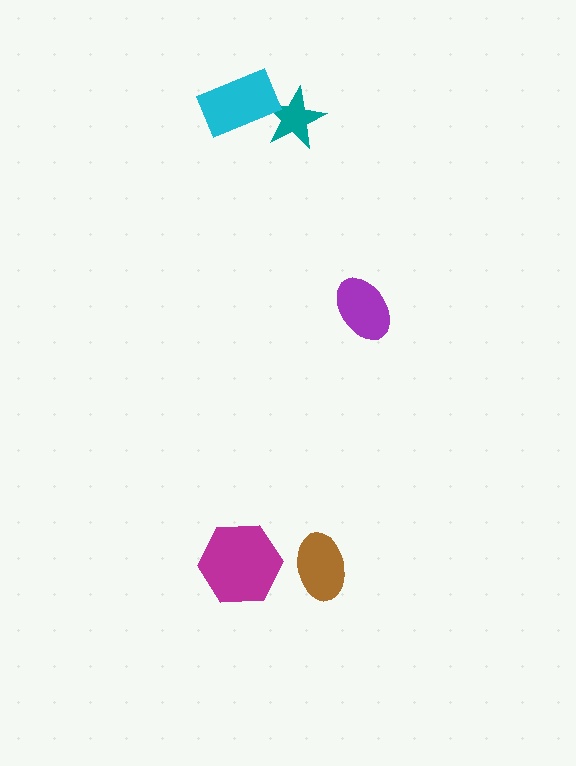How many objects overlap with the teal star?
1 object overlaps with the teal star.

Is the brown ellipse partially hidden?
No, no other shape covers it.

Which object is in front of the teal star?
The cyan rectangle is in front of the teal star.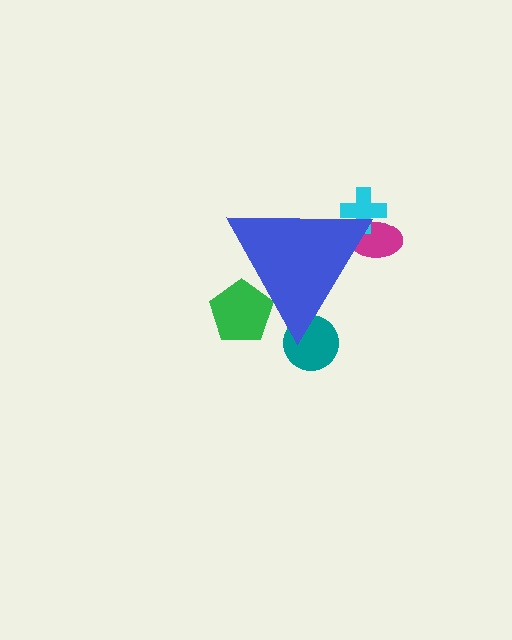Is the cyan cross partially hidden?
Yes, the cyan cross is partially hidden behind the blue triangle.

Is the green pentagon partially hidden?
Yes, the green pentagon is partially hidden behind the blue triangle.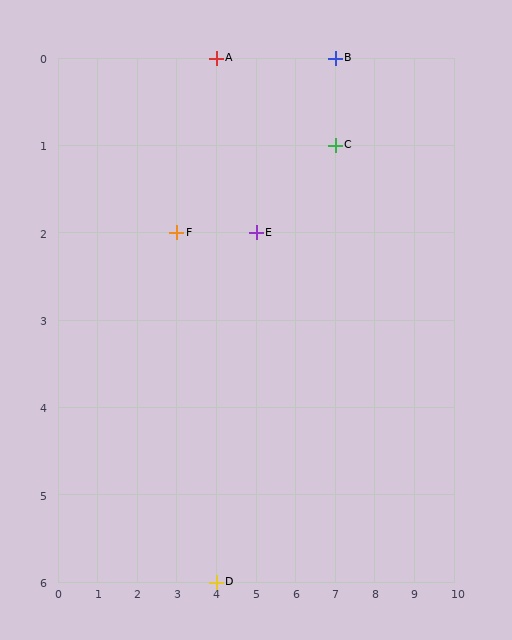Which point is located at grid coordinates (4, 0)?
Point A is at (4, 0).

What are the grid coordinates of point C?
Point C is at grid coordinates (7, 1).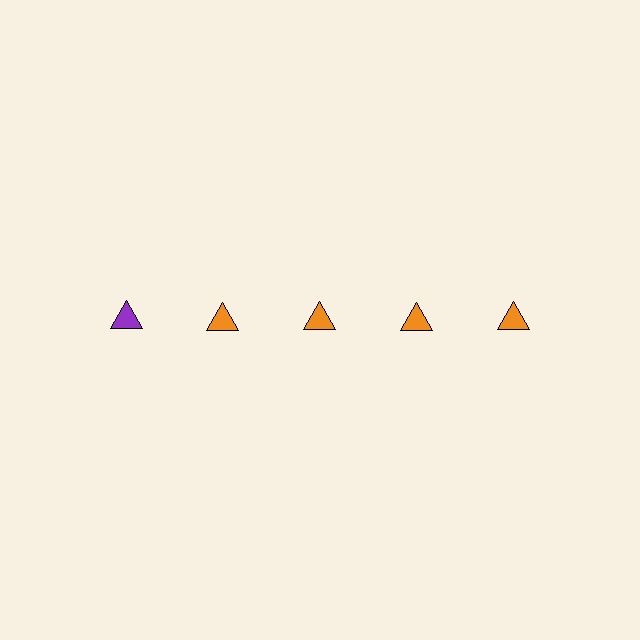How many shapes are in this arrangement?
There are 5 shapes arranged in a grid pattern.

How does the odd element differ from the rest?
It has a different color: purple instead of orange.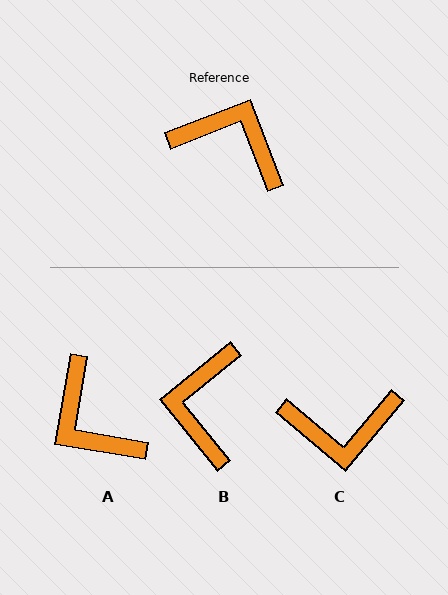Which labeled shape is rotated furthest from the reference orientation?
C, about 151 degrees away.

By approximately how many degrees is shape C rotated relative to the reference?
Approximately 151 degrees clockwise.